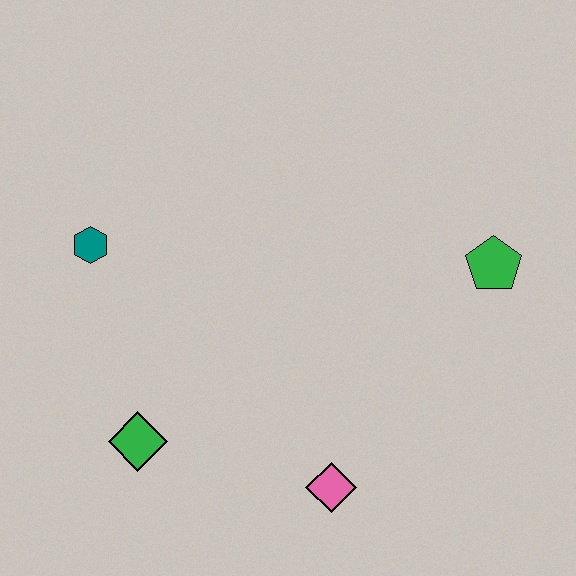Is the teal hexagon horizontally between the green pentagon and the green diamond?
No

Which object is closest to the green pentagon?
The pink diamond is closest to the green pentagon.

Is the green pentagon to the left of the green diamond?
No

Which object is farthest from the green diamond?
The green pentagon is farthest from the green diamond.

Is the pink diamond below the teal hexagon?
Yes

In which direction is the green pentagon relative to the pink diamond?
The green pentagon is above the pink diamond.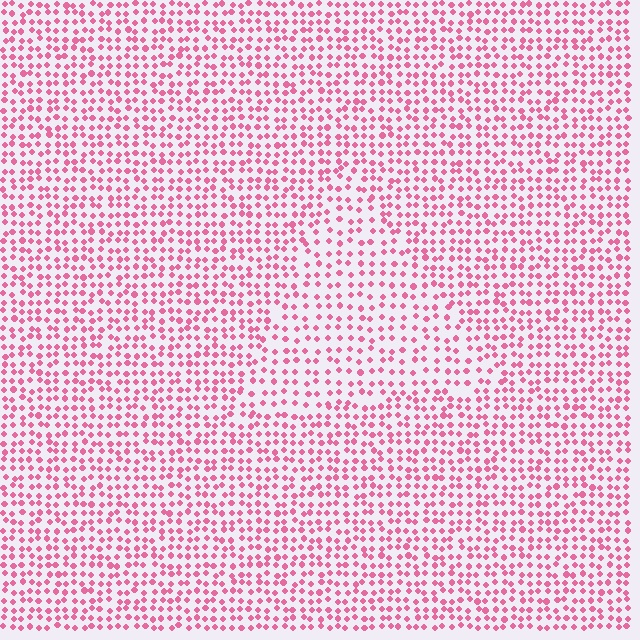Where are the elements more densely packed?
The elements are more densely packed outside the triangle boundary.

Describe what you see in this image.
The image contains small pink elements arranged at two different densities. A triangle-shaped region is visible where the elements are less densely packed than the surrounding area.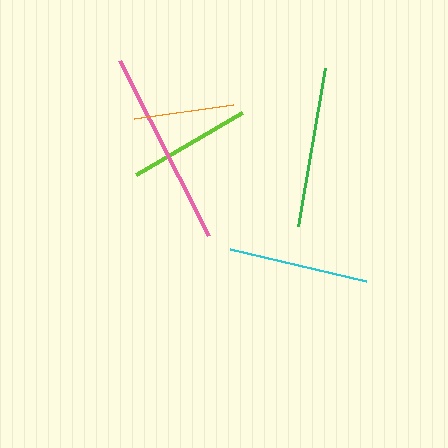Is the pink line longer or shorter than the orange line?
The pink line is longer than the orange line.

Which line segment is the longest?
The pink line is the longest at approximately 196 pixels.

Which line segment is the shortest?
The orange line is the shortest at approximately 101 pixels.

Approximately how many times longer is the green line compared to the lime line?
The green line is approximately 1.3 times the length of the lime line.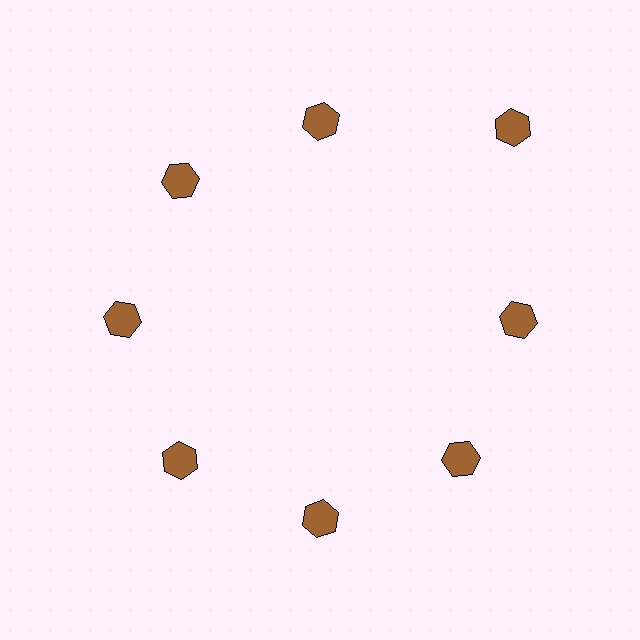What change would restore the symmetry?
The symmetry would be restored by moving it inward, back onto the ring so that all 8 hexagons sit at equal angles and equal distance from the center.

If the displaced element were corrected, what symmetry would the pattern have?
It would have 8-fold rotational symmetry — the pattern would map onto itself every 45 degrees.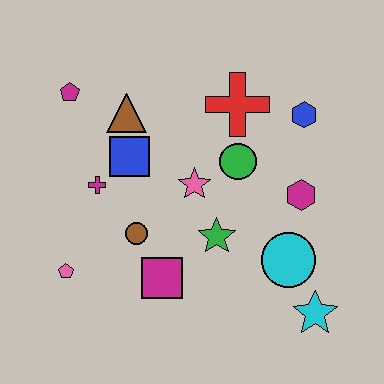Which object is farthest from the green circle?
The pink pentagon is farthest from the green circle.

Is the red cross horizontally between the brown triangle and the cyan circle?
Yes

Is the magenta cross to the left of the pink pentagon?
No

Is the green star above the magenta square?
Yes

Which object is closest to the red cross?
The green circle is closest to the red cross.